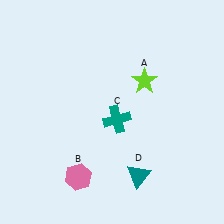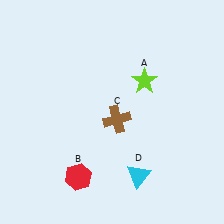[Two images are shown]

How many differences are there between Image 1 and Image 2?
There are 3 differences between the two images.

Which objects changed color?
B changed from pink to red. C changed from teal to brown. D changed from teal to cyan.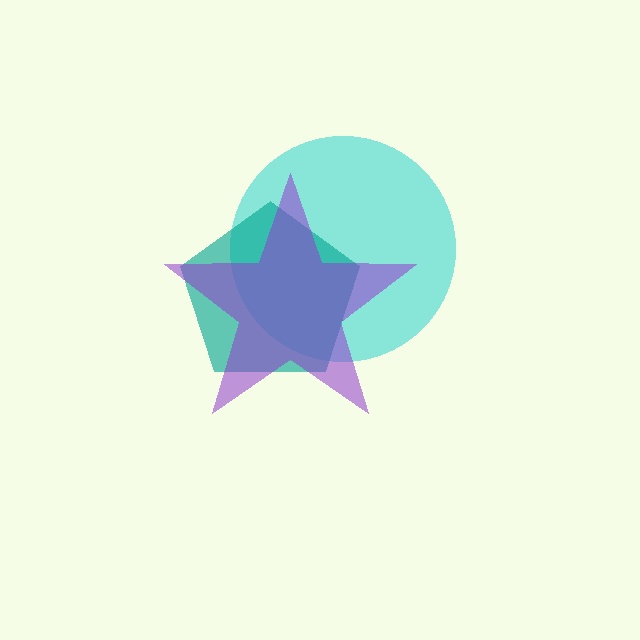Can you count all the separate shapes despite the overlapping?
Yes, there are 3 separate shapes.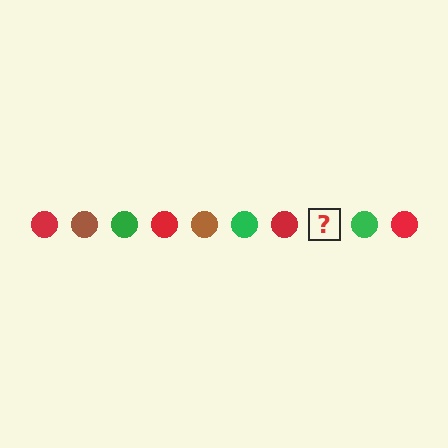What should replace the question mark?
The question mark should be replaced with a brown circle.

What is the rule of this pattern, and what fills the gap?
The rule is that the pattern cycles through red, brown, green circles. The gap should be filled with a brown circle.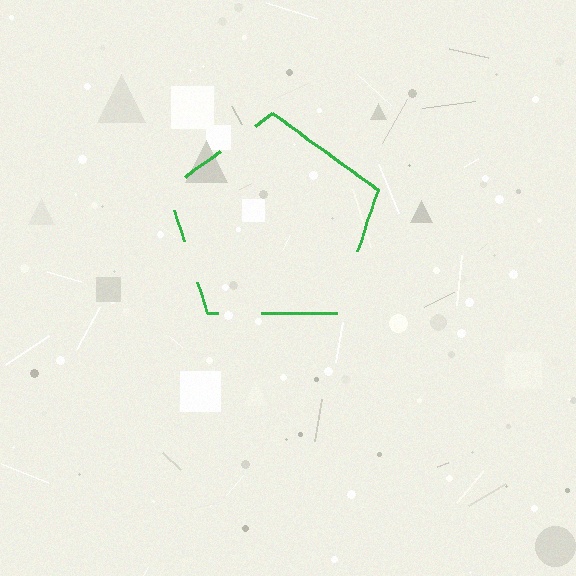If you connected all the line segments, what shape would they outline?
They would outline a pentagon.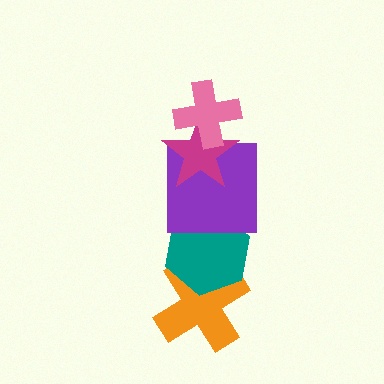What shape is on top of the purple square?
The magenta star is on top of the purple square.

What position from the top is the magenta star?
The magenta star is 2nd from the top.